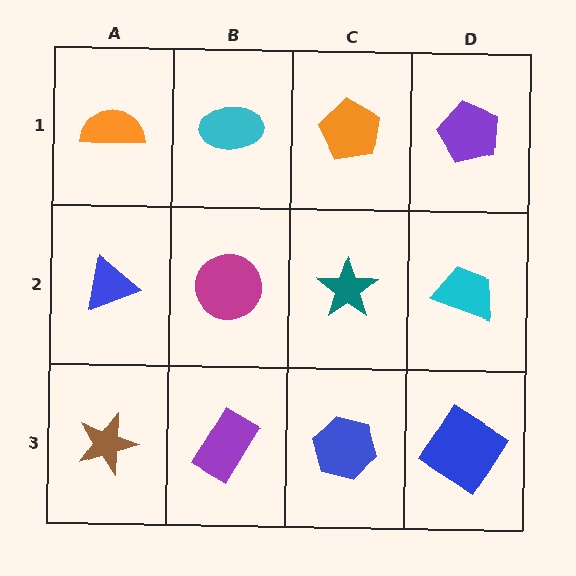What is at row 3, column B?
A purple rectangle.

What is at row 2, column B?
A magenta circle.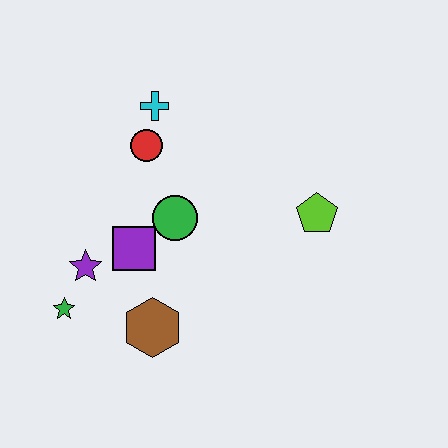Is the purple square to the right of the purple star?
Yes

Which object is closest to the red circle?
The cyan cross is closest to the red circle.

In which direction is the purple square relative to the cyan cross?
The purple square is below the cyan cross.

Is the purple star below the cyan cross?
Yes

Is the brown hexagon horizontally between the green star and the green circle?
Yes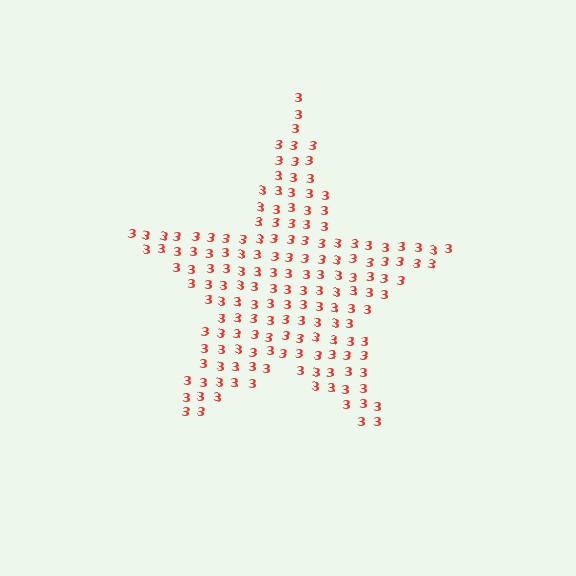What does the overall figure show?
The overall figure shows a star.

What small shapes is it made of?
It is made of small digit 3's.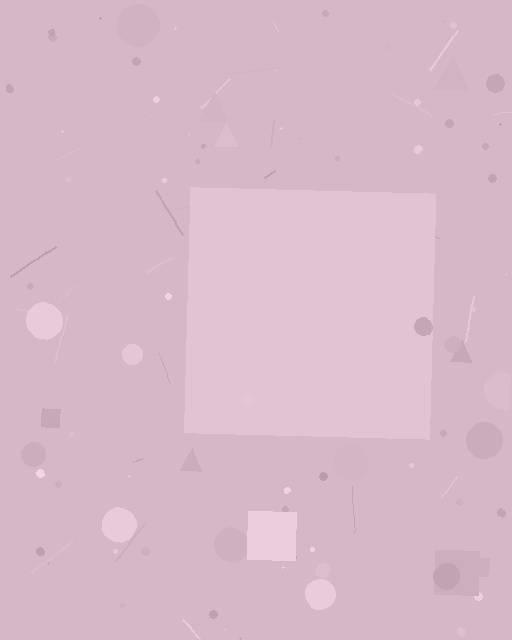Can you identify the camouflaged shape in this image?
The camouflaged shape is a square.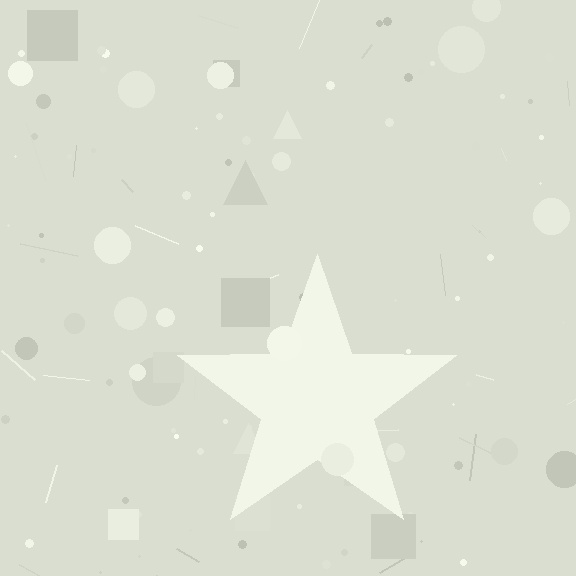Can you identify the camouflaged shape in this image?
The camouflaged shape is a star.